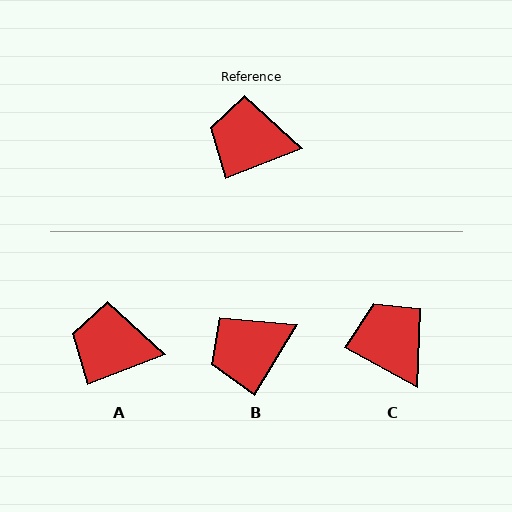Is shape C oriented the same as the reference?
No, it is off by about 50 degrees.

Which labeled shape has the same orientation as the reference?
A.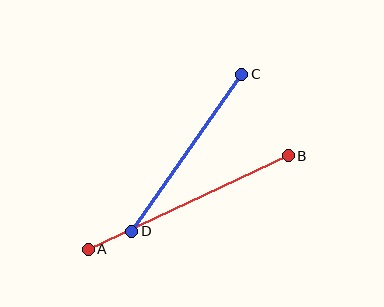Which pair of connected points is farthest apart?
Points A and B are farthest apart.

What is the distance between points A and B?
The distance is approximately 221 pixels.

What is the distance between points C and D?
The distance is approximately 192 pixels.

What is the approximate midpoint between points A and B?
The midpoint is at approximately (188, 202) pixels.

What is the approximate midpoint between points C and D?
The midpoint is at approximately (187, 153) pixels.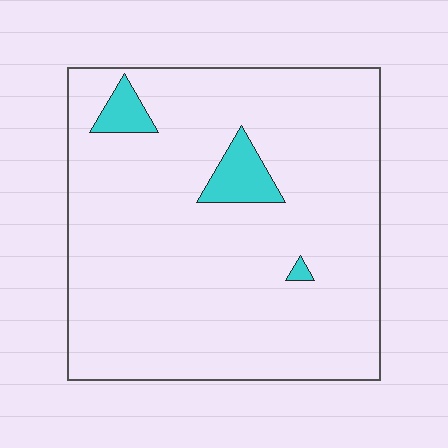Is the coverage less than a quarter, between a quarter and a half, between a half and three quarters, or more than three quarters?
Less than a quarter.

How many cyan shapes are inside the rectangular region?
3.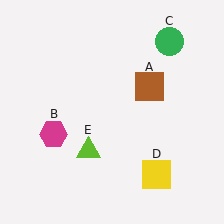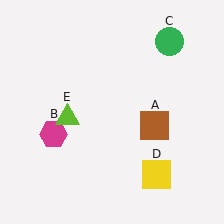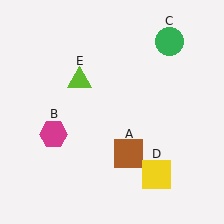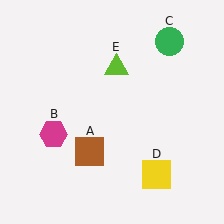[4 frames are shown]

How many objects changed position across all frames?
2 objects changed position: brown square (object A), lime triangle (object E).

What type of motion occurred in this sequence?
The brown square (object A), lime triangle (object E) rotated clockwise around the center of the scene.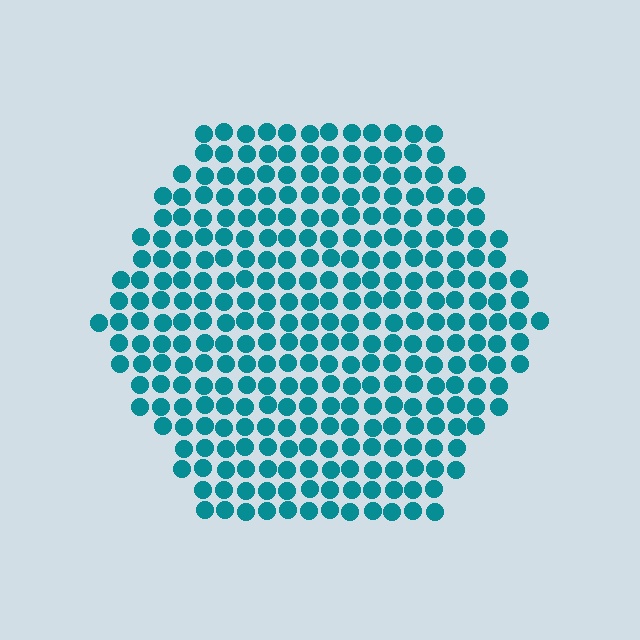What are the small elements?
The small elements are circles.